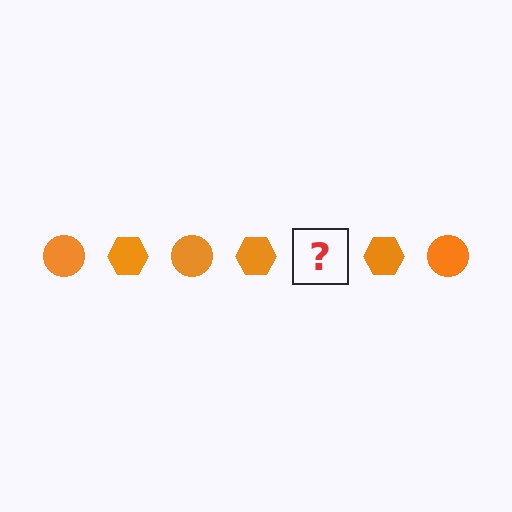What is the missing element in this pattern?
The missing element is an orange circle.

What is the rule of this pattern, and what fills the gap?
The rule is that the pattern cycles through circle, hexagon shapes in orange. The gap should be filled with an orange circle.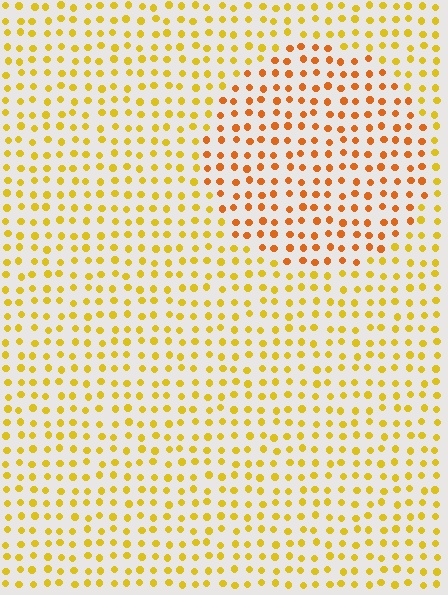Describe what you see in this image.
The image is filled with small yellow elements in a uniform arrangement. A circle-shaped region is visible where the elements are tinted to a slightly different hue, forming a subtle color boundary.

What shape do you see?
I see a circle.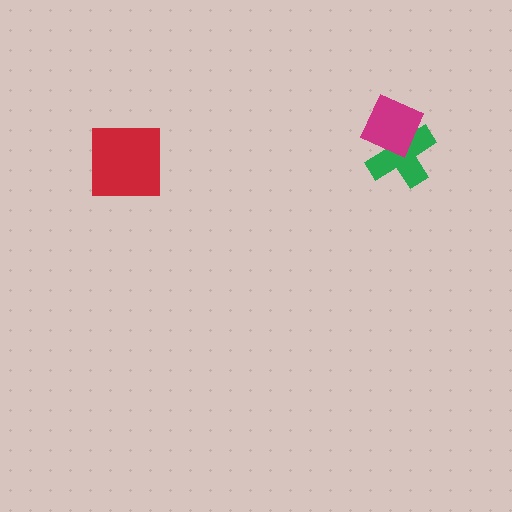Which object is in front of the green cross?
The magenta diamond is in front of the green cross.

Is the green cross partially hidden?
Yes, it is partially covered by another shape.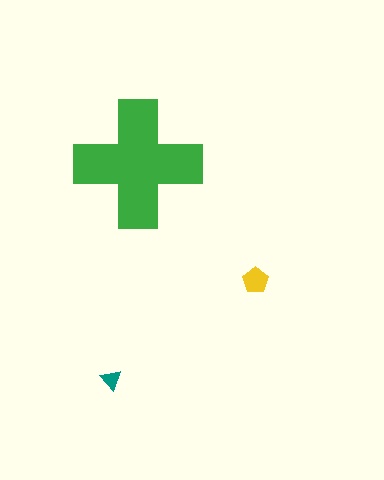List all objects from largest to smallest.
The green cross, the yellow pentagon, the teal triangle.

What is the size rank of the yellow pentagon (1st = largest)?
2nd.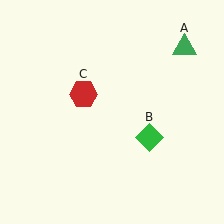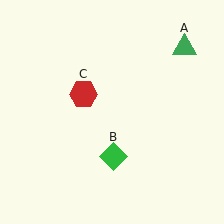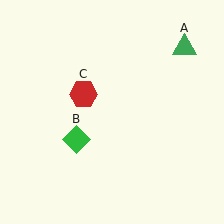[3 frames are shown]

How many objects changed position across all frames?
1 object changed position: green diamond (object B).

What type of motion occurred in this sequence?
The green diamond (object B) rotated clockwise around the center of the scene.